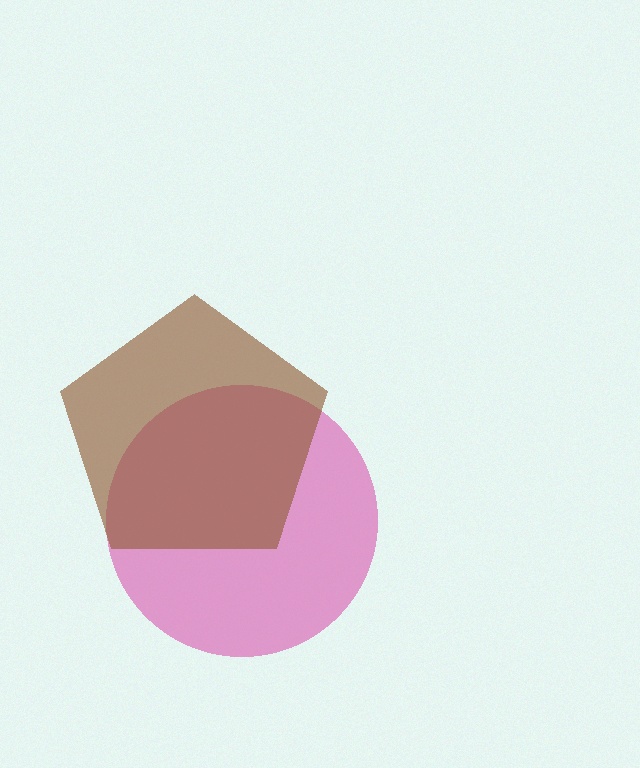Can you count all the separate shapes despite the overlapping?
Yes, there are 2 separate shapes.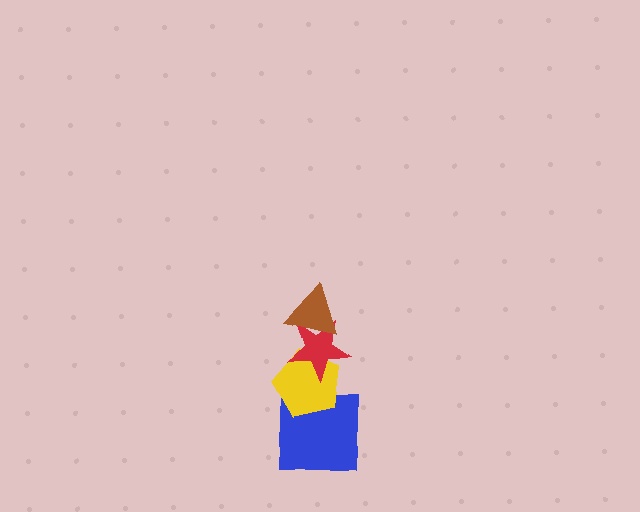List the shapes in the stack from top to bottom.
From top to bottom: the brown triangle, the red star, the yellow pentagon, the blue square.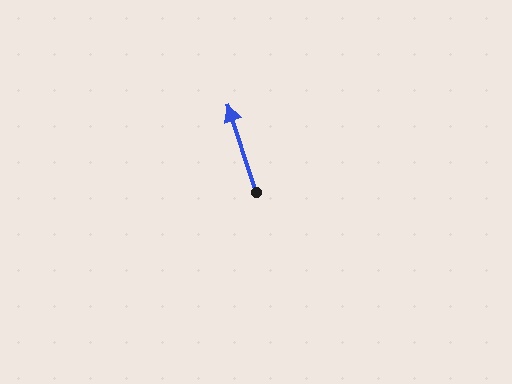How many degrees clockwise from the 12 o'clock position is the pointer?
Approximately 342 degrees.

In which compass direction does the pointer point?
North.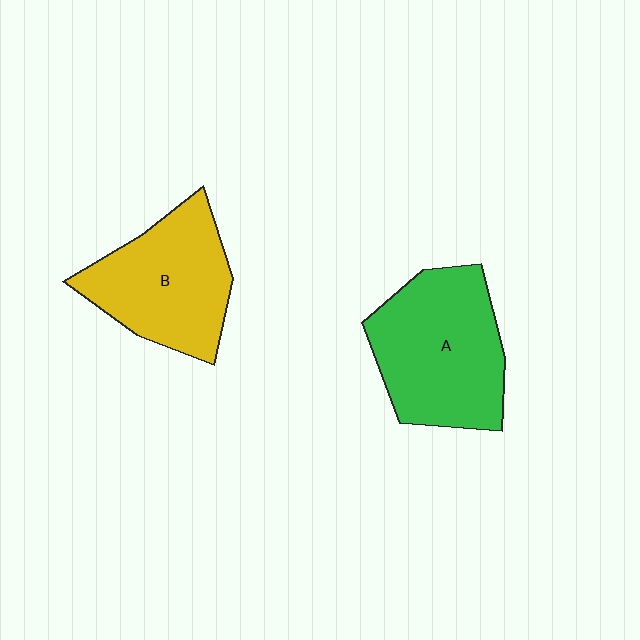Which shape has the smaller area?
Shape B (yellow).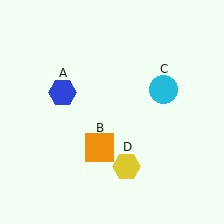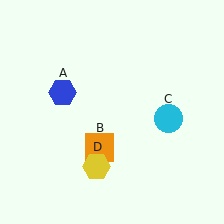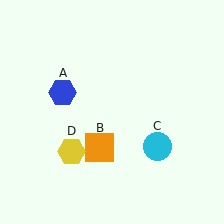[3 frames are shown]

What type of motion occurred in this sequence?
The cyan circle (object C), yellow hexagon (object D) rotated clockwise around the center of the scene.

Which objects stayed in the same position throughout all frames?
Blue hexagon (object A) and orange square (object B) remained stationary.